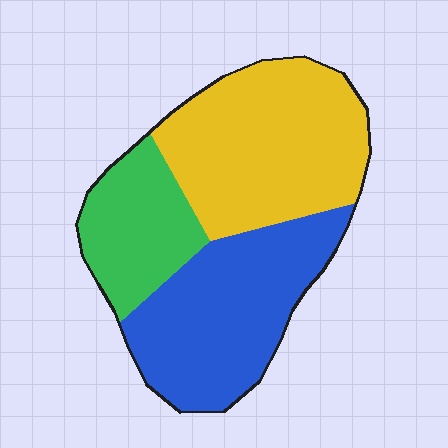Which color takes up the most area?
Yellow, at roughly 40%.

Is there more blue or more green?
Blue.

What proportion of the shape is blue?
Blue takes up between a quarter and a half of the shape.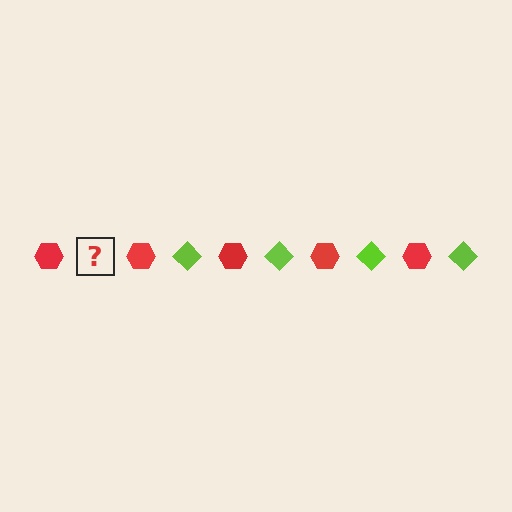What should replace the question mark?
The question mark should be replaced with a lime diamond.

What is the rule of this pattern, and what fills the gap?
The rule is that the pattern alternates between red hexagon and lime diamond. The gap should be filled with a lime diamond.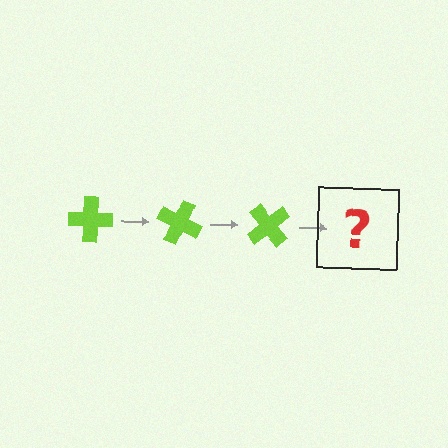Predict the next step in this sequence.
The next step is a lime cross rotated 75 degrees.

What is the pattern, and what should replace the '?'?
The pattern is that the cross rotates 25 degrees each step. The '?' should be a lime cross rotated 75 degrees.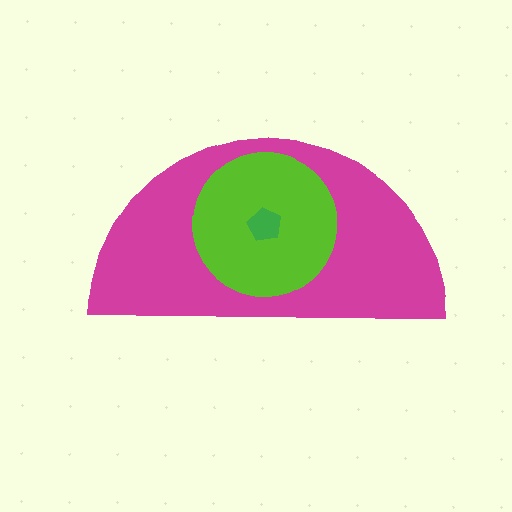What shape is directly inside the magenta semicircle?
The lime circle.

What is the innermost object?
The green pentagon.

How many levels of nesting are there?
3.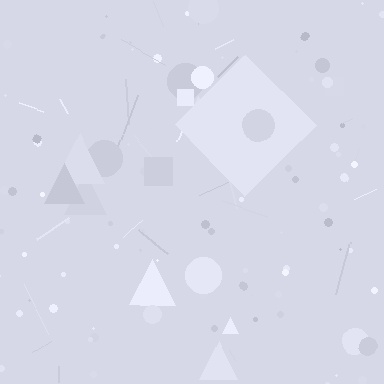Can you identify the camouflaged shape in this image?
The camouflaged shape is a diamond.